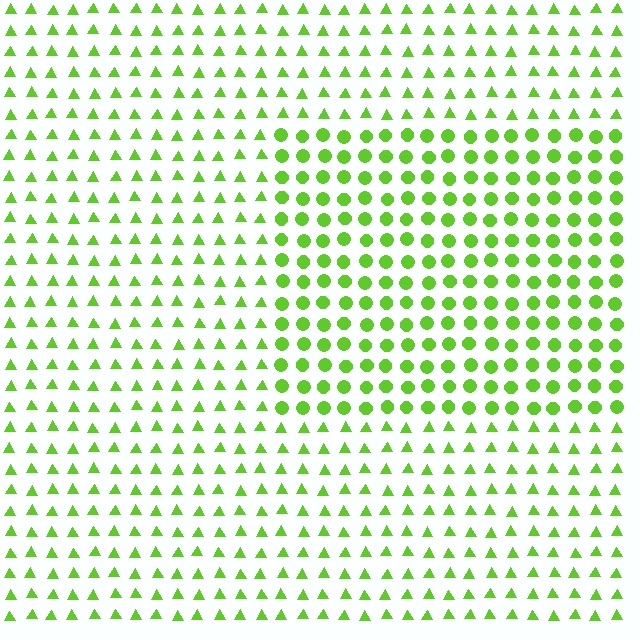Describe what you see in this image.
The image is filled with small lime elements arranged in a uniform grid. A rectangle-shaped region contains circles, while the surrounding area contains triangles. The boundary is defined purely by the change in element shape.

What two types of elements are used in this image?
The image uses circles inside the rectangle region and triangles outside it.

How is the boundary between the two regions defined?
The boundary is defined by a change in element shape: circles inside vs. triangles outside. All elements share the same color and spacing.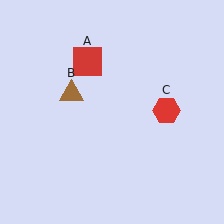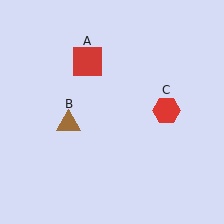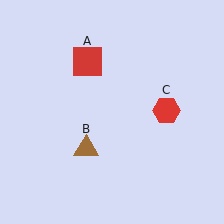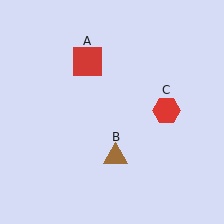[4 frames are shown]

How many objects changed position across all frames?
1 object changed position: brown triangle (object B).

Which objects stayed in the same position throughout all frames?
Red square (object A) and red hexagon (object C) remained stationary.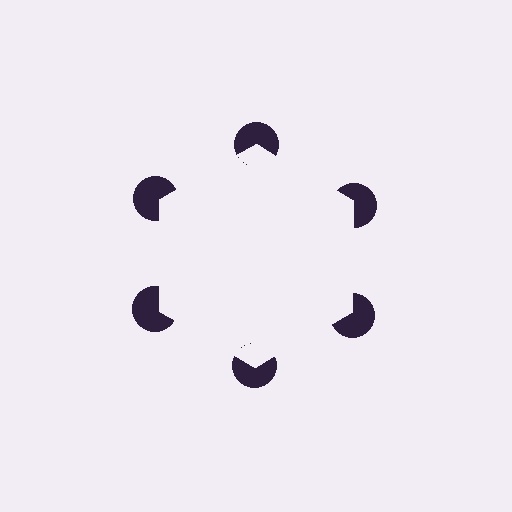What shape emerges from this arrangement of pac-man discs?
An illusory hexagon — its edges are inferred from the aligned wedge cuts in the pac-man discs, not physically drawn.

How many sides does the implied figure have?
6 sides.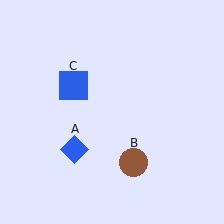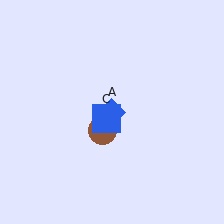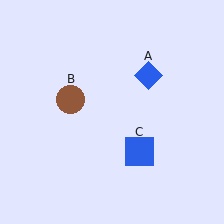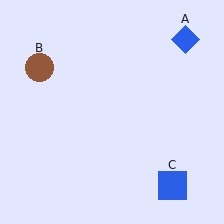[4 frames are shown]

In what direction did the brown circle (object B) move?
The brown circle (object B) moved up and to the left.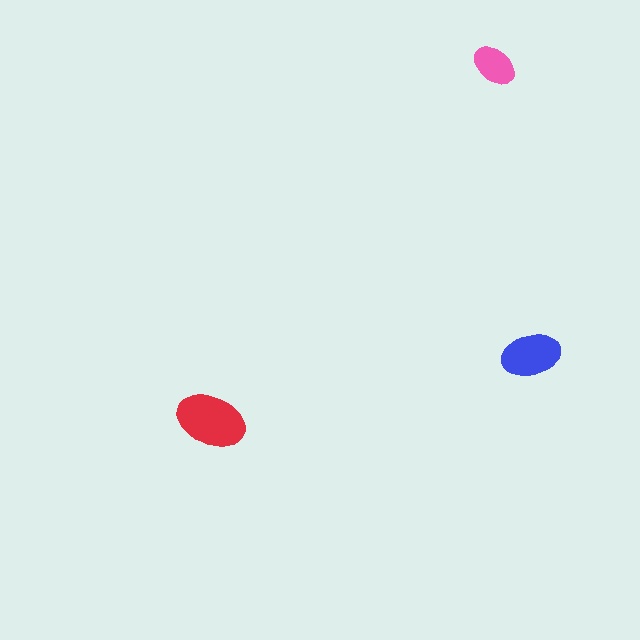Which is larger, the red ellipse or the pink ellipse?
The red one.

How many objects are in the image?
There are 3 objects in the image.